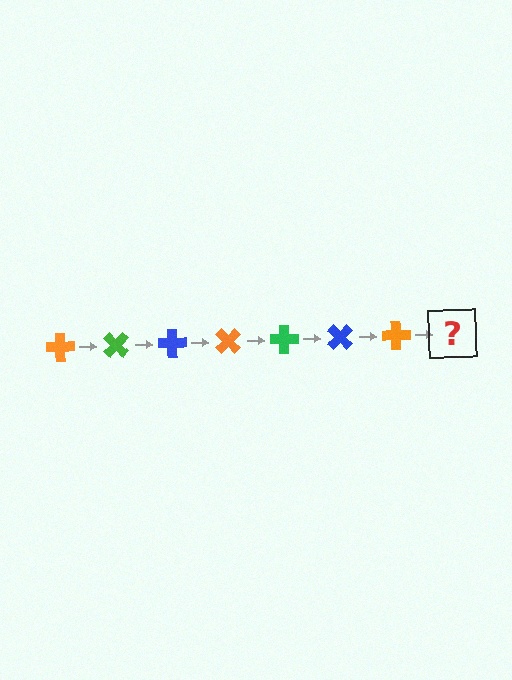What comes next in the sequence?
The next element should be a green cross, rotated 315 degrees from the start.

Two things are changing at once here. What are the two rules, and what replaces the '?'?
The two rules are that it rotates 45 degrees each step and the color cycles through orange, green, and blue. The '?' should be a green cross, rotated 315 degrees from the start.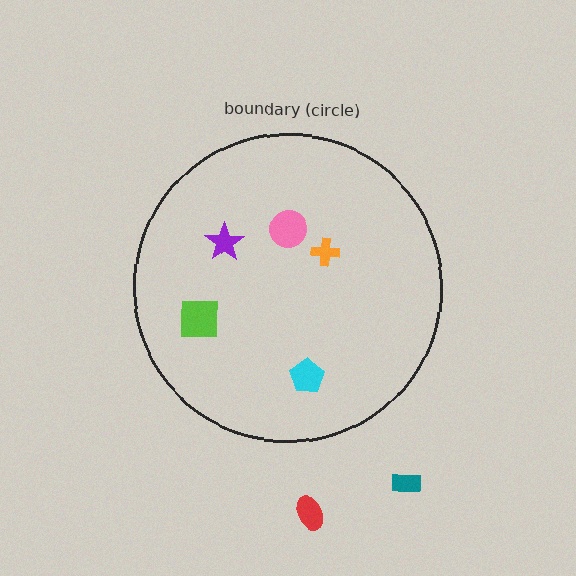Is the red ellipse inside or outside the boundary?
Outside.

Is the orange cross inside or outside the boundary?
Inside.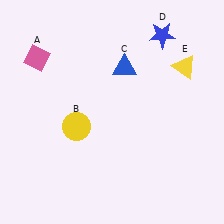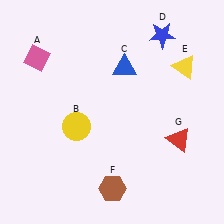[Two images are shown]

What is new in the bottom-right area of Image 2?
A brown hexagon (F) was added in the bottom-right area of Image 2.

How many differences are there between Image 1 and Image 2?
There are 2 differences between the two images.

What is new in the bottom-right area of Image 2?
A red triangle (G) was added in the bottom-right area of Image 2.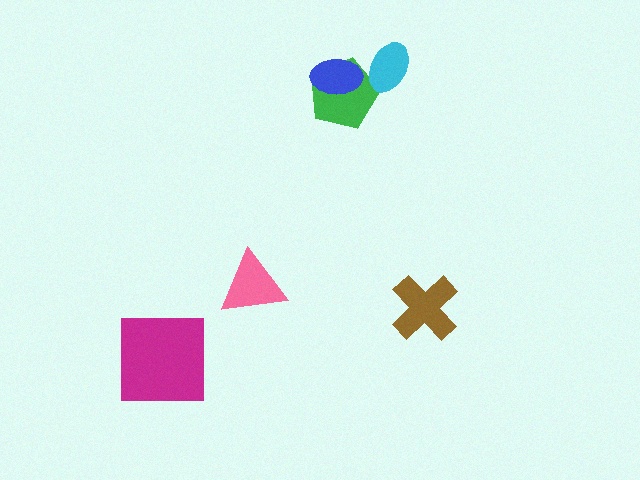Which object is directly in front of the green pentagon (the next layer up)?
The blue ellipse is directly in front of the green pentagon.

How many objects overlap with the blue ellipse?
1 object overlaps with the blue ellipse.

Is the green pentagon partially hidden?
Yes, it is partially covered by another shape.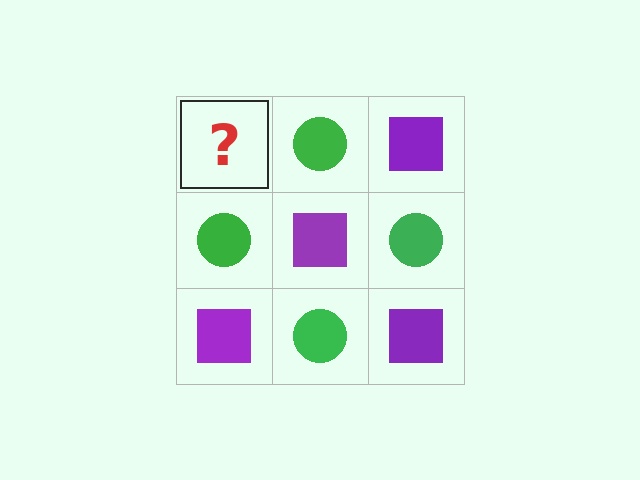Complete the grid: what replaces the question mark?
The question mark should be replaced with a purple square.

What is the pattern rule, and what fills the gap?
The rule is that it alternates purple square and green circle in a checkerboard pattern. The gap should be filled with a purple square.